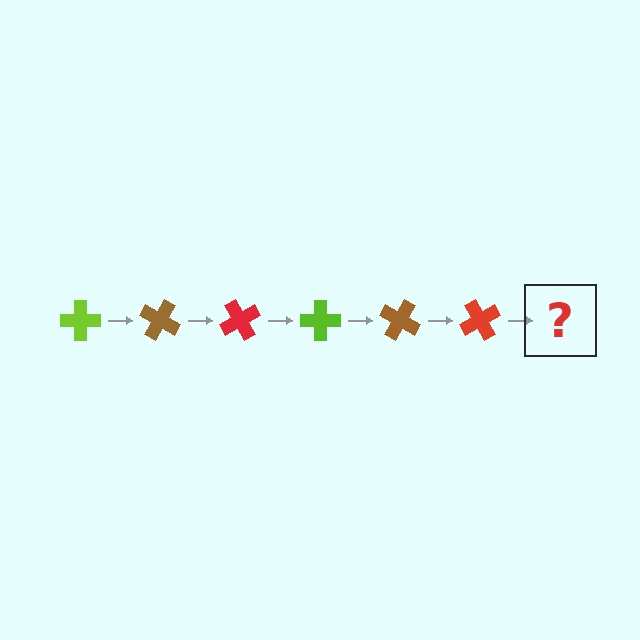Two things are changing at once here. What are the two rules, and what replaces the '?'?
The two rules are that it rotates 30 degrees each step and the color cycles through lime, brown, and red. The '?' should be a lime cross, rotated 180 degrees from the start.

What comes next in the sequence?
The next element should be a lime cross, rotated 180 degrees from the start.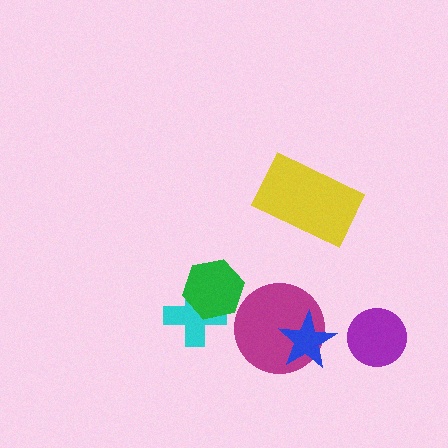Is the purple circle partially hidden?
No, no other shape covers it.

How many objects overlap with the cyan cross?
1 object overlaps with the cyan cross.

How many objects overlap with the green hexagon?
1 object overlaps with the green hexagon.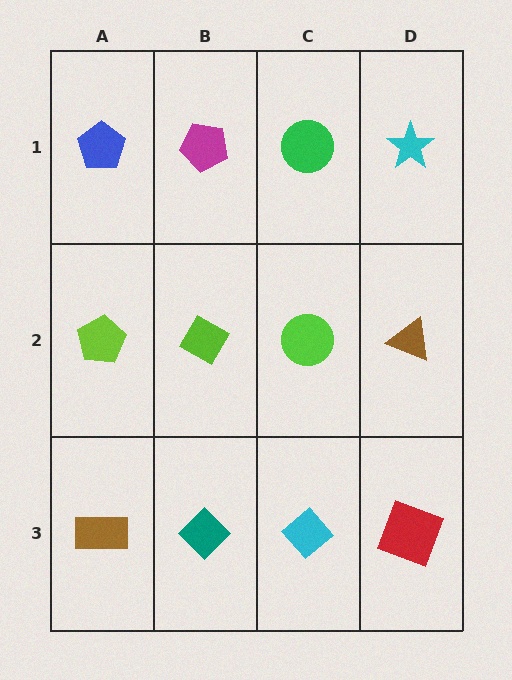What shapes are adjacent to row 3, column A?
A lime pentagon (row 2, column A), a teal diamond (row 3, column B).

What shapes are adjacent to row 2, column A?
A blue pentagon (row 1, column A), a brown rectangle (row 3, column A), a lime diamond (row 2, column B).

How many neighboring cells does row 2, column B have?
4.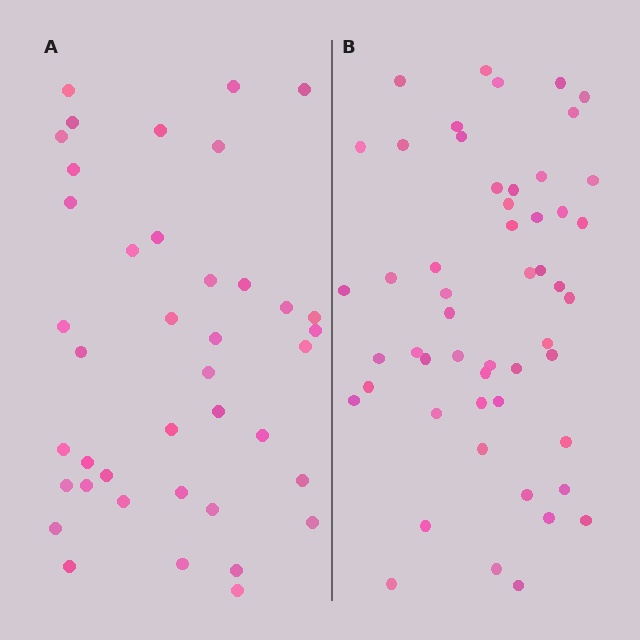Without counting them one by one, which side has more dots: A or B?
Region B (the right region) has more dots.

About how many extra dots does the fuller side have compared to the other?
Region B has roughly 12 or so more dots than region A.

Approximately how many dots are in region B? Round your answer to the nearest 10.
About 50 dots. (The exact count is 52, which rounds to 50.)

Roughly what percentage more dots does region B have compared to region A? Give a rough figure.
About 30% more.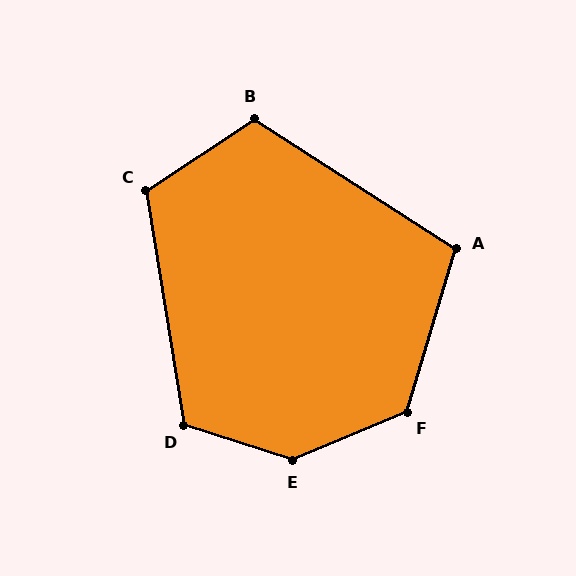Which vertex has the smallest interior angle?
A, at approximately 106 degrees.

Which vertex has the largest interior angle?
E, at approximately 139 degrees.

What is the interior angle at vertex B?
Approximately 114 degrees (obtuse).